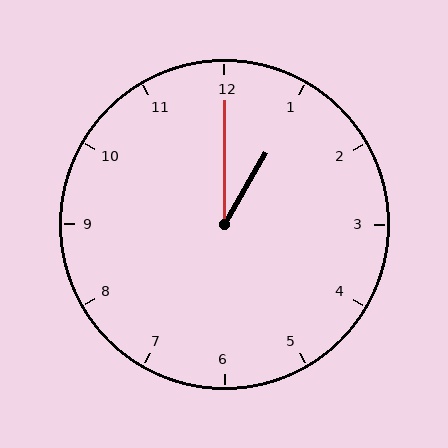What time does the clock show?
1:00.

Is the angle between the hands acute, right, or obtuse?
It is acute.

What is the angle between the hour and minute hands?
Approximately 30 degrees.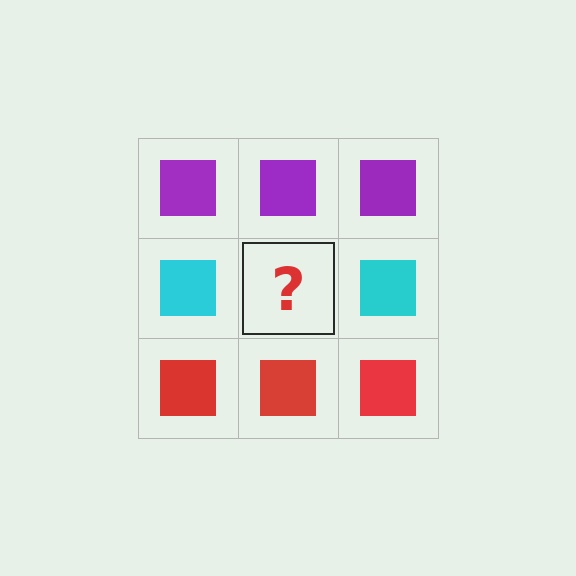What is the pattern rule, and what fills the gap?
The rule is that each row has a consistent color. The gap should be filled with a cyan square.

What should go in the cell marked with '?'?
The missing cell should contain a cyan square.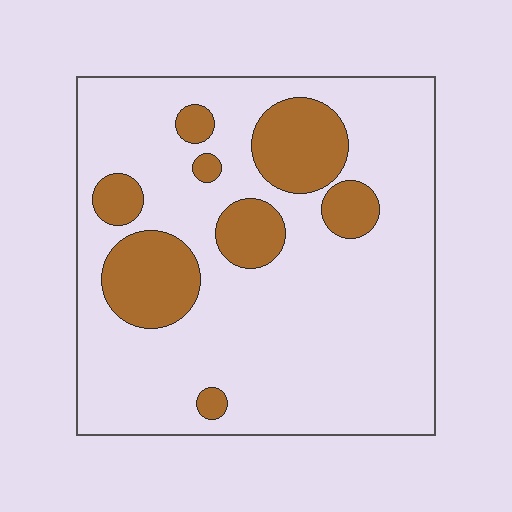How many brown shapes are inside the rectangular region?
8.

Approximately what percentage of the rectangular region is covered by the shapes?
Approximately 20%.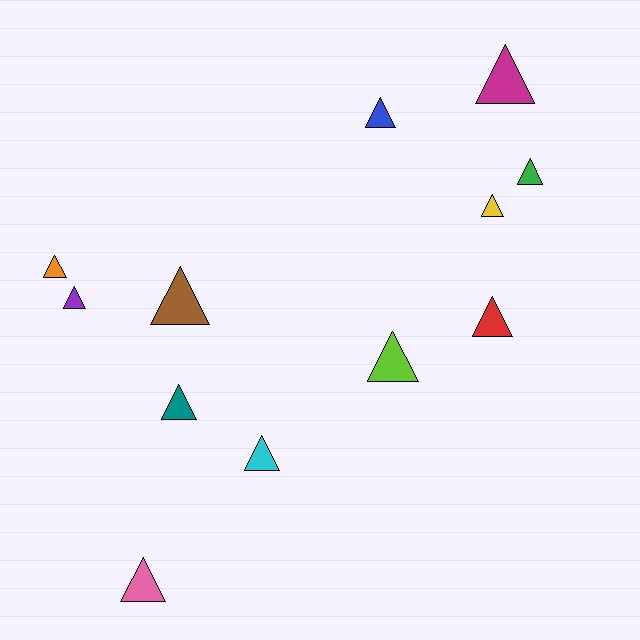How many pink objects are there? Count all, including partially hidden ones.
There is 1 pink object.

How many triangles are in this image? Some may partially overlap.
There are 12 triangles.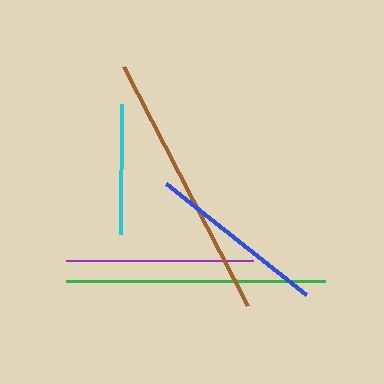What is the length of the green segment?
The green segment is approximately 258 pixels long.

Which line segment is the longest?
The brown line is the longest at approximately 269 pixels.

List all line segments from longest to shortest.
From longest to shortest: brown, green, purple, blue, cyan.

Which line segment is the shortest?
The cyan line is the shortest at approximately 130 pixels.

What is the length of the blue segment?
The blue segment is approximately 179 pixels long.